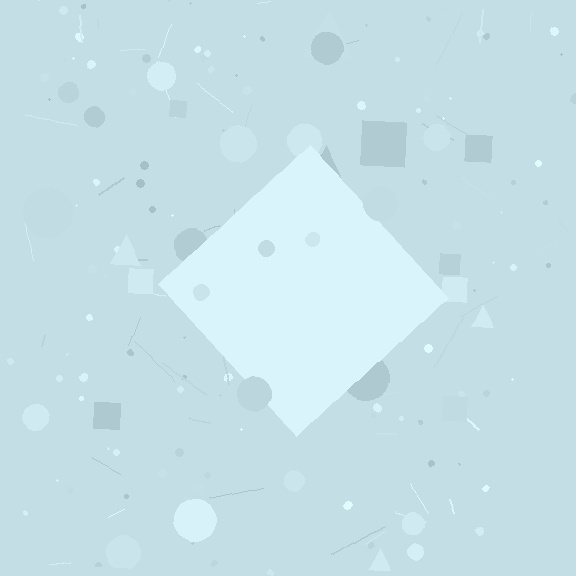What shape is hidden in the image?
A diamond is hidden in the image.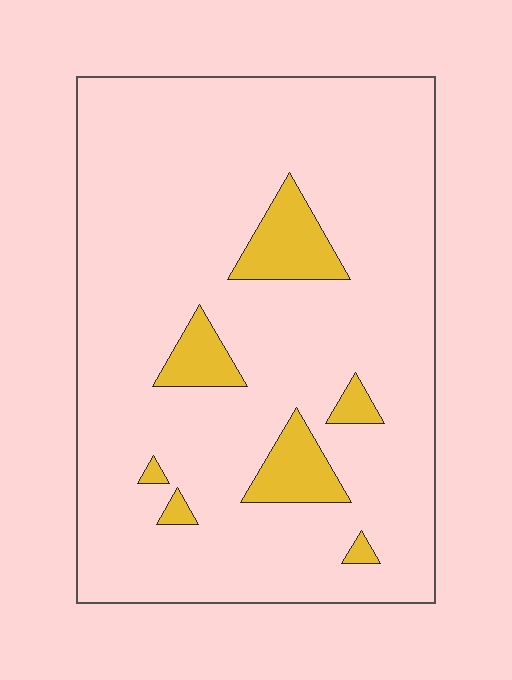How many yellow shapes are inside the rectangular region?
7.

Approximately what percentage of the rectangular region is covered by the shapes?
Approximately 10%.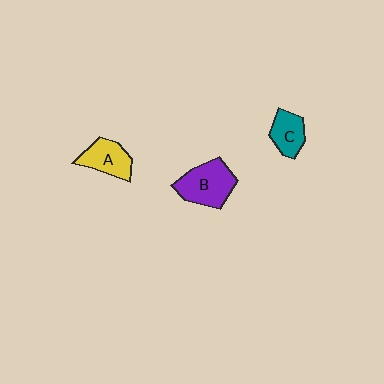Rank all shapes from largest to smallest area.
From largest to smallest: B (purple), A (yellow), C (teal).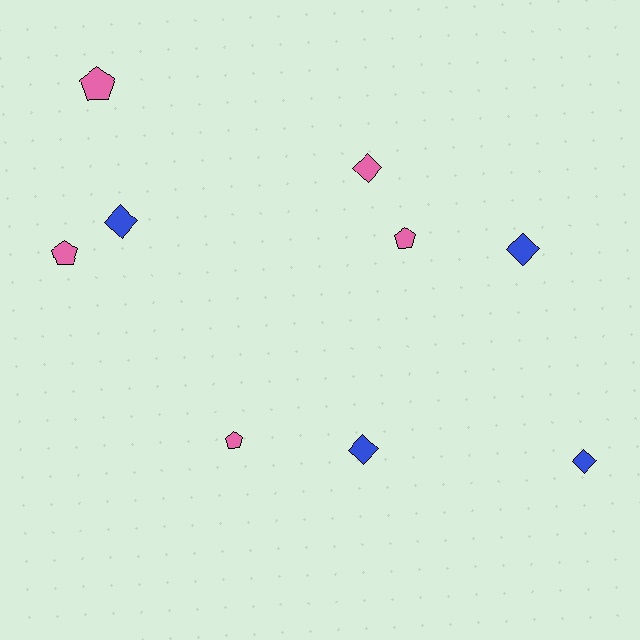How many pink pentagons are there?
There are 4 pink pentagons.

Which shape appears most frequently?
Diamond, with 5 objects.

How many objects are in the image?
There are 9 objects.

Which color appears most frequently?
Pink, with 5 objects.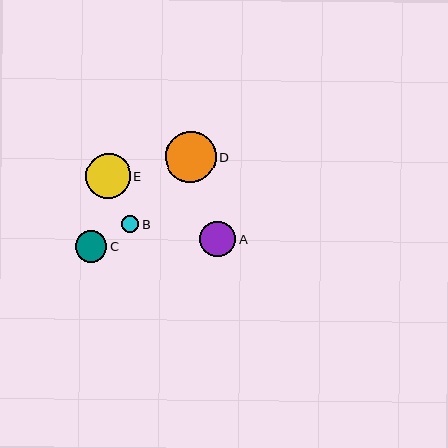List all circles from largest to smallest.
From largest to smallest: D, E, A, C, B.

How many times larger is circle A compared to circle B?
Circle A is approximately 2.1 times the size of circle B.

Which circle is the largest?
Circle D is the largest with a size of approximately 51 pixels.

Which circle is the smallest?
Circle B is the smallest with a size of approximately 17 pixels.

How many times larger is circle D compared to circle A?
Circle D is approximately 1.4 times the size of circle A.